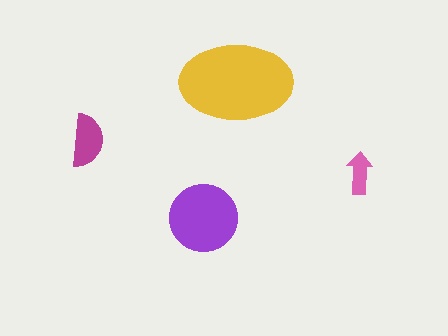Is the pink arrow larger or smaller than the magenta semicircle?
Smaller.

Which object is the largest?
The yellow ellipse.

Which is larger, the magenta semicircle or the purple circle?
The purple circle.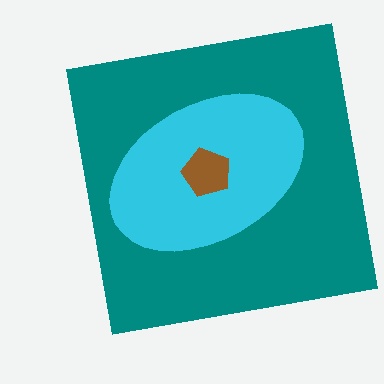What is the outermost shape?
The teal square.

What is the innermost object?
The brown pentagon.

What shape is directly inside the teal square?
The cyan ellipse.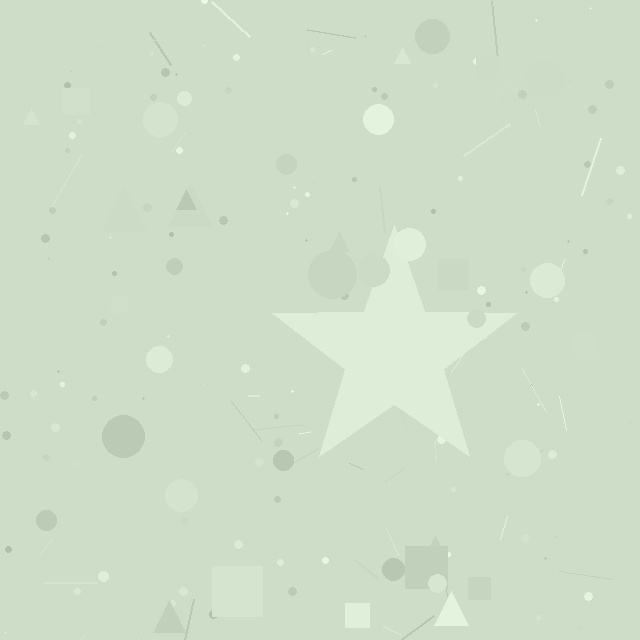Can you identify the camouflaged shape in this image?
The camouflaged shape is a star.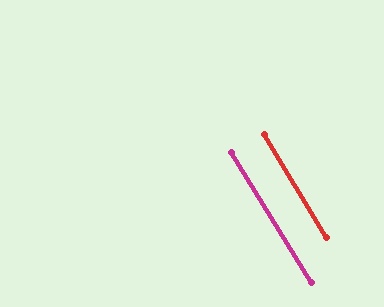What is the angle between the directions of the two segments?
Approximately 1 degree.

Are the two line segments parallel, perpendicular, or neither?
Parallel — their directions differ by only 0.6°.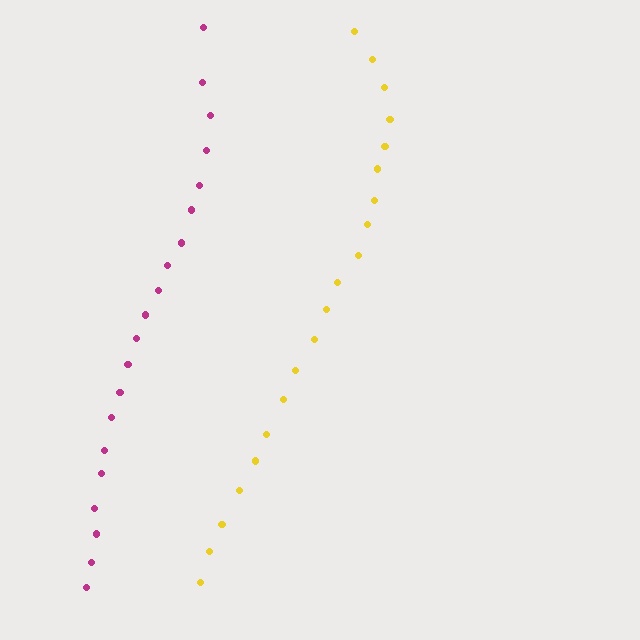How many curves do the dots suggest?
There are 2 distinct paths.